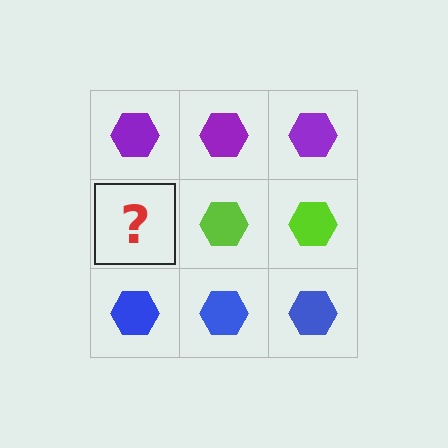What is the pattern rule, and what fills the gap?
The rule is that each row has a consistent color. The gap should be filled with a lime hexagon.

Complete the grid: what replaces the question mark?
The question mark should be replaced with a lime hexagon.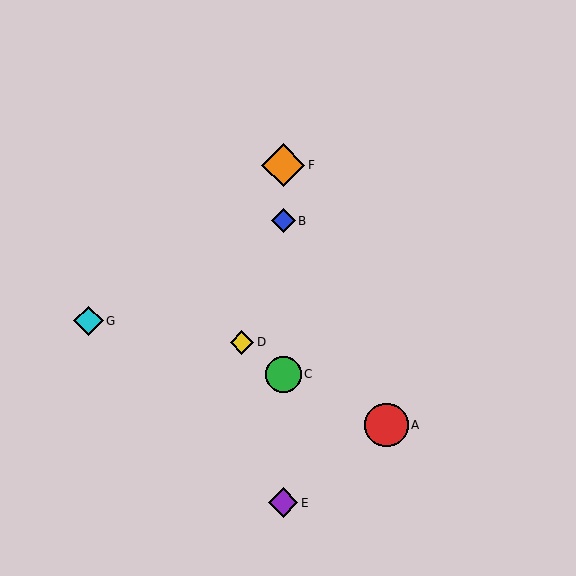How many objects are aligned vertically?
4 objects (B, C, E, F) are aligned vertically.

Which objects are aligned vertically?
Objects B, C, E, F are aligned vertically.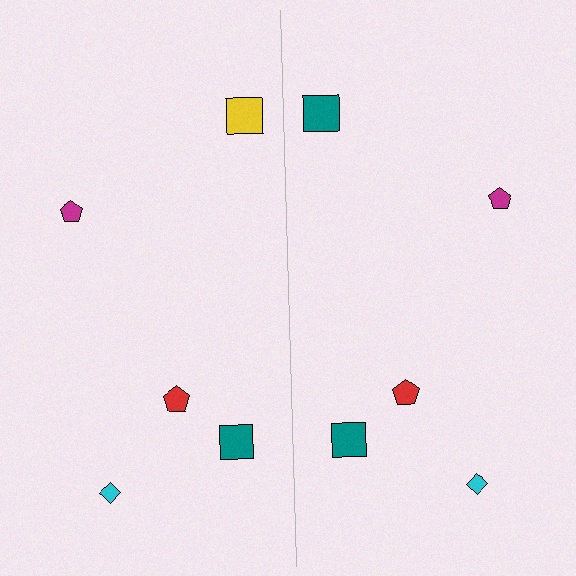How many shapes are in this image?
There are 10 shapes in this image.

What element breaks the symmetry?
The teal square on the right side breaks the symmetry — its mirror counterpart is yellow.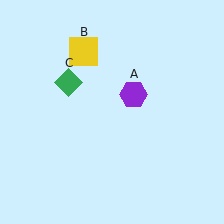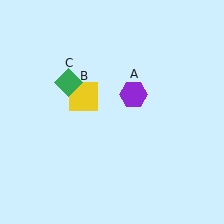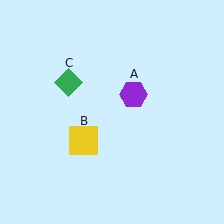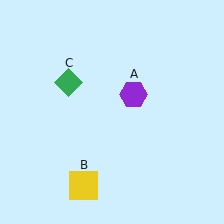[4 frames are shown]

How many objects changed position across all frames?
1 object changed position: yellow square (object B).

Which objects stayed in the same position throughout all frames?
Purple hexagon (object A) and green diamond (object C) remained stationary.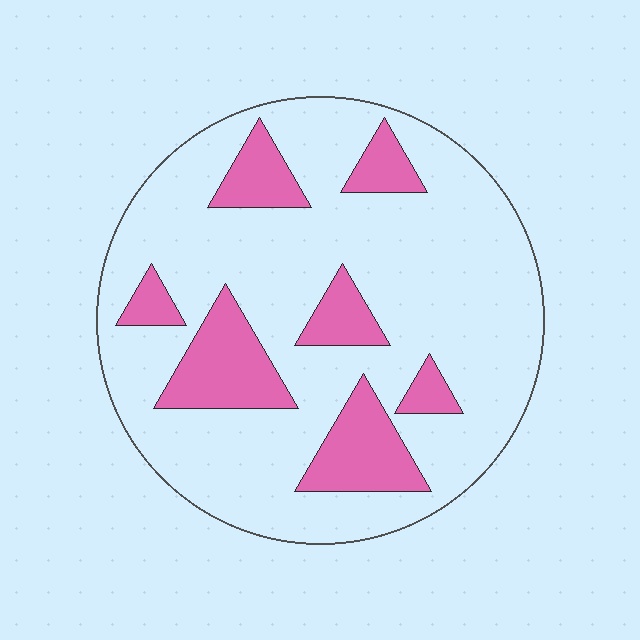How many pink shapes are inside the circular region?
7.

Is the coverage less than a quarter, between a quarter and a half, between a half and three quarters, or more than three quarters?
Less than a quarter.